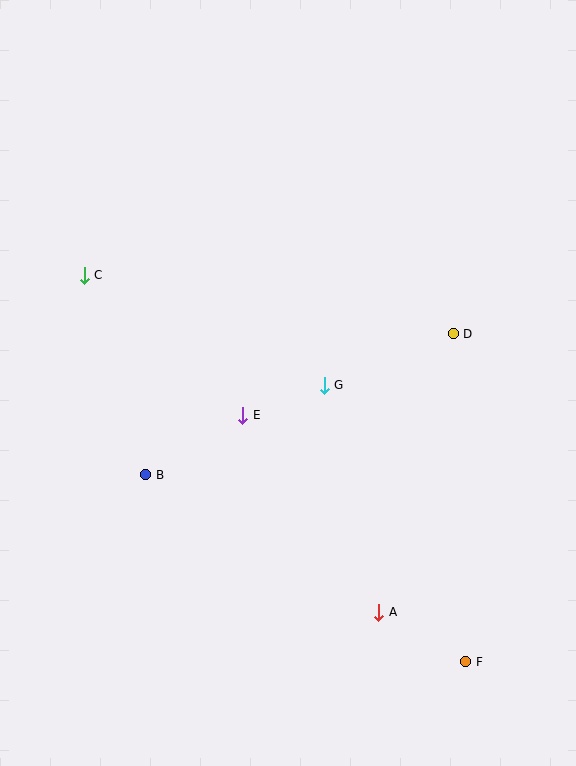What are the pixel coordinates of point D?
Point D is at (453, 334).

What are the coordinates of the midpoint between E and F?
The midpoint between E and F is at (354, 539).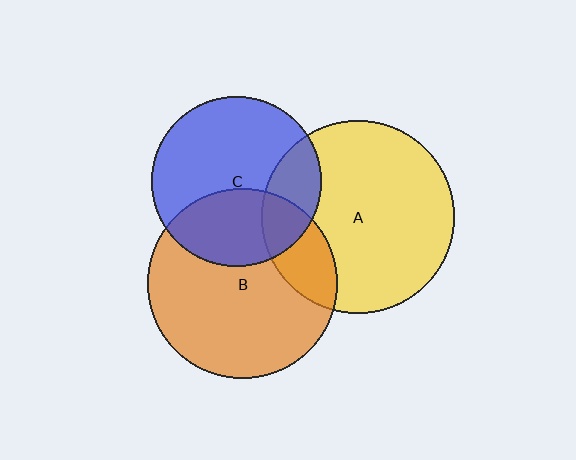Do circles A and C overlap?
Yes.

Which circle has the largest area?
Circle A (yellow).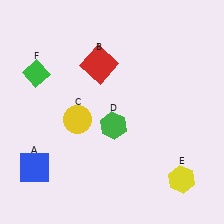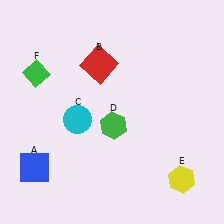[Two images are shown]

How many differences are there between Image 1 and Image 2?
There is 1 difference between the two images.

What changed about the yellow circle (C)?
In Image 1, C is yellow. In Image 2, it changed to cyan.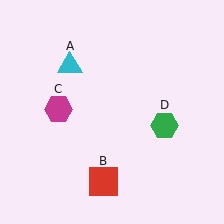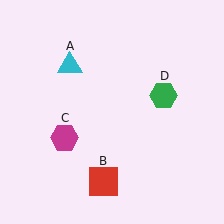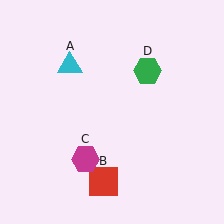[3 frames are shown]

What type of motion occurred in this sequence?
The magenta hexagon (object C), green hexagon (object D) rotated counterclockwise around the center of the scene.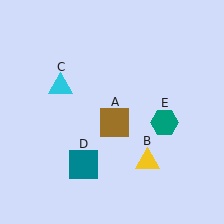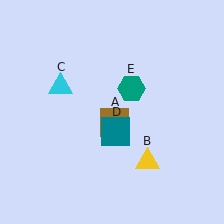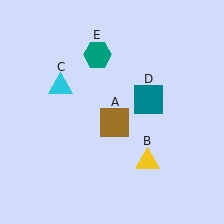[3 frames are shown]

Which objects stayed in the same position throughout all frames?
Brown square (object A) and yellow triangle (object B) and cyan triangle (object C) remained stationary.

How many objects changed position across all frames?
2 objects changed position: teal square (object D), teal hexagon (object E).